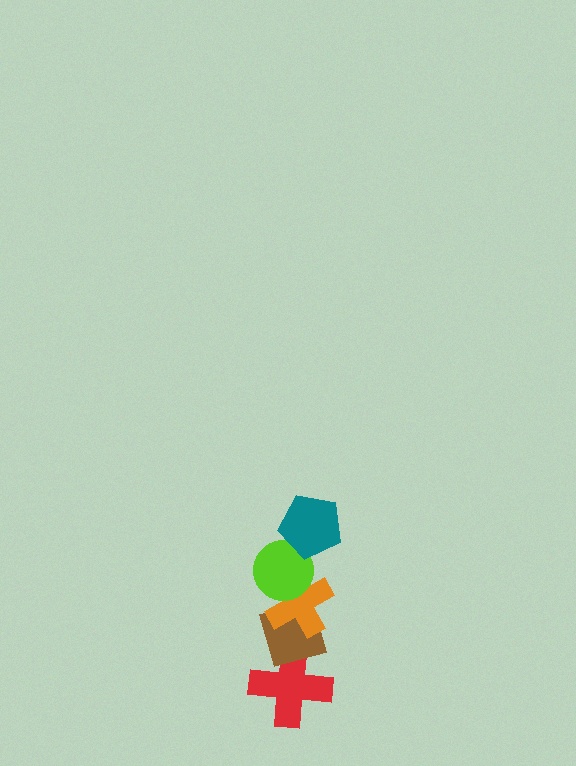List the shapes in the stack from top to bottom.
From top to bottom: the teal pentagon, the lime circle, the orange cross, the brown diamond, the red cross.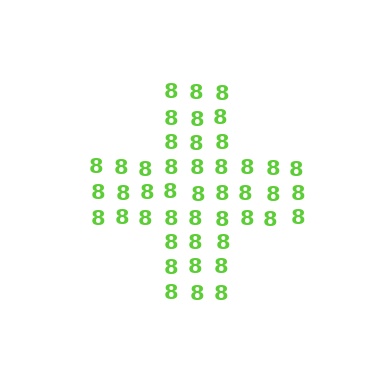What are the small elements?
The small elements are digit 8's.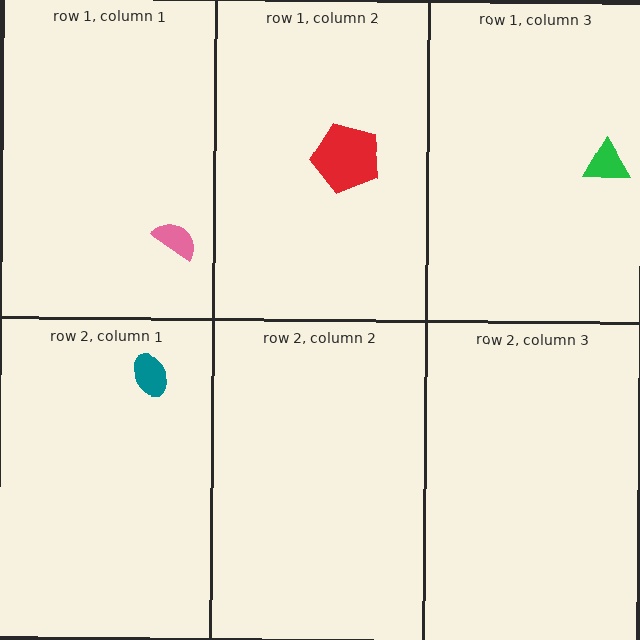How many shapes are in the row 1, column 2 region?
1.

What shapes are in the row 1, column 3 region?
The green triangle.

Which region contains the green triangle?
The row 1, column 3 region.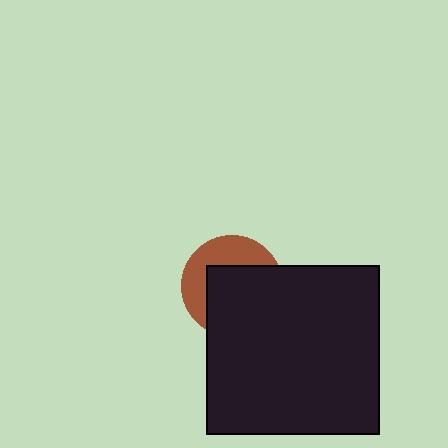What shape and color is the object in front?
The object in front is a black rectangle.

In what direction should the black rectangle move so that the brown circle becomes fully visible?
The black rectangle should move toward the lower-right. That is the shortest direction to clear the overlap and leave the brown circle fully visible.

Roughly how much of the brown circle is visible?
A small part of it is visible (roughly 40%).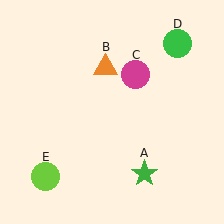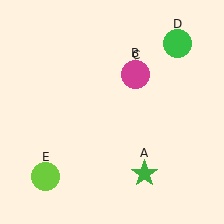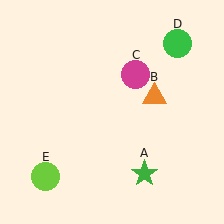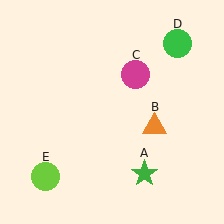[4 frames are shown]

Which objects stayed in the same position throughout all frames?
Green star (object A) and magenta circle (object C) and green circle (object D) and lime circle (object E) remained stationary.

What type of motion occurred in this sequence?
The orange triangle (object B) rotated clockwise around the center of the scene.